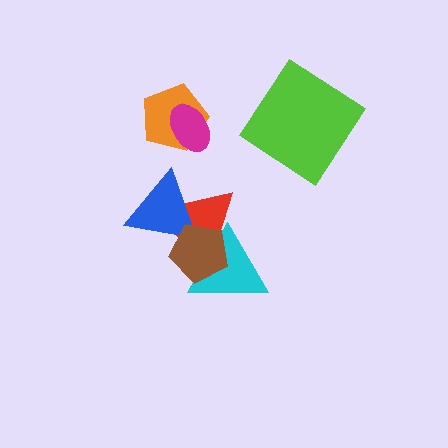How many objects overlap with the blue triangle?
2 objects overlap with the blue triangle.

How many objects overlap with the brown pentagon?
3 objects overlap with the brown pentagon.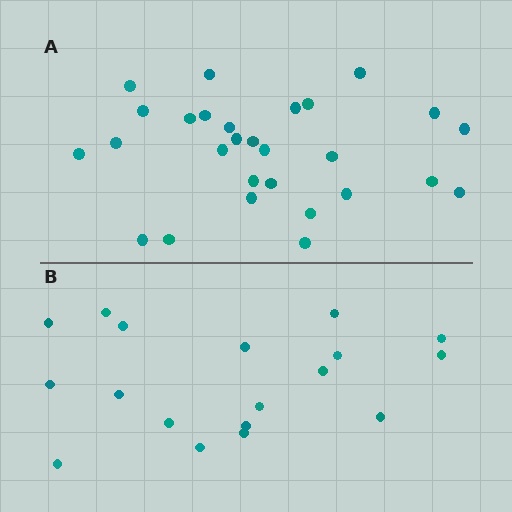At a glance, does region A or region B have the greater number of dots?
Region A (the top region) has more dots.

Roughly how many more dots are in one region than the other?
Region A has roughly 10 or so more dots than region B.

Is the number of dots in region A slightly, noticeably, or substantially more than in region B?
Region A has substantially more. The ratio is roughly 1.6 to 1.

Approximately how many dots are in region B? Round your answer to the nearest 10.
About 20 dots. (The exact count is 18, which rounds to 20.)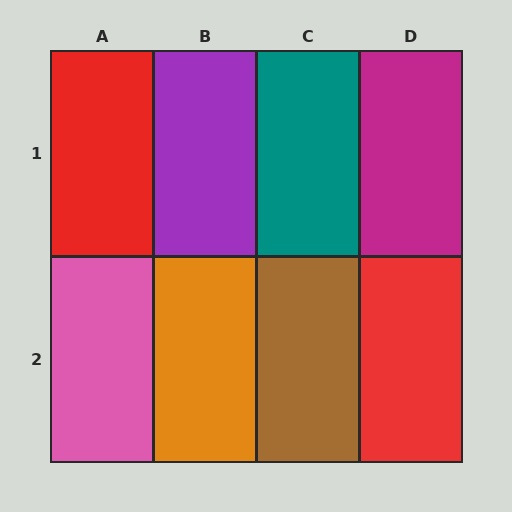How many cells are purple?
1 cell is purple.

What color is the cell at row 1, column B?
Purple.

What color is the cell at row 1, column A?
Red.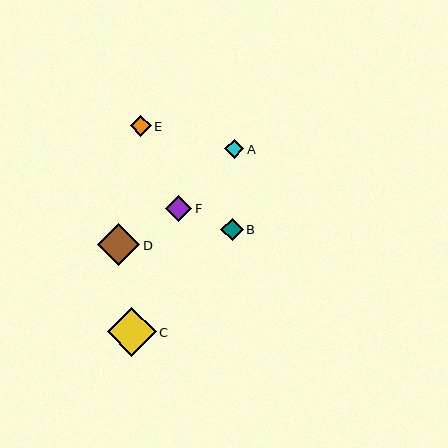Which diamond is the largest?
Diamond C is the largest with a size of approximately 49 pixels.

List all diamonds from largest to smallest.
From largest to smallest: C, D, F, B, E, A.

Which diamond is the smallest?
Diamond A is the smallest with a size of approximately 19 pixels.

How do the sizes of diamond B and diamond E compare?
Diamond B and diamond E are approximately the same size.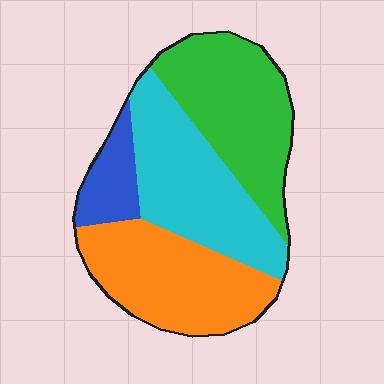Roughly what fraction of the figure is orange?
Orange takes up about one third (1/3) of the figure.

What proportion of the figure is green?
Green covers roughly 30% of the figure.